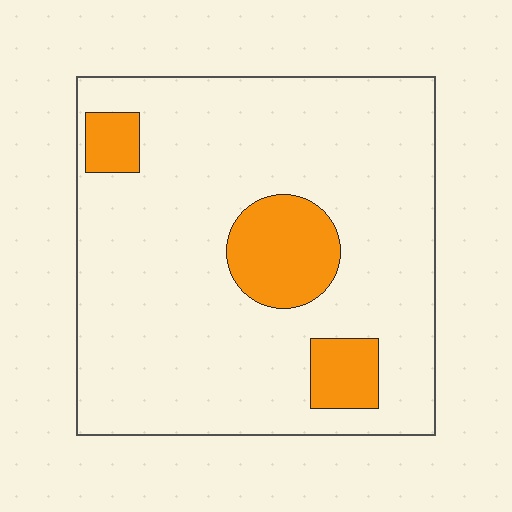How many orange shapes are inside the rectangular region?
3.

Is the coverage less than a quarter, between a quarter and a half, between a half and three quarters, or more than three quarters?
Less than a quarter.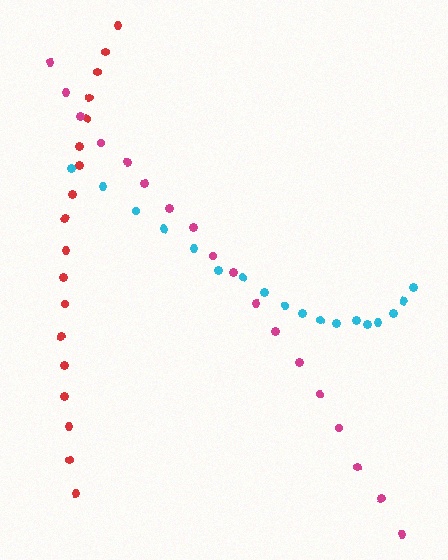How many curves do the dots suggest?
There are 3 distinct paths.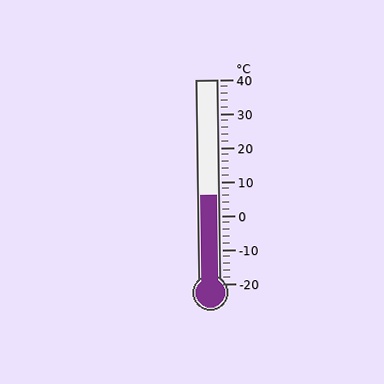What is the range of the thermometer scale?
The thermometer scale ranges from -20°C to 40°C.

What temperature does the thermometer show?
The thermometer shows approximately 6°C.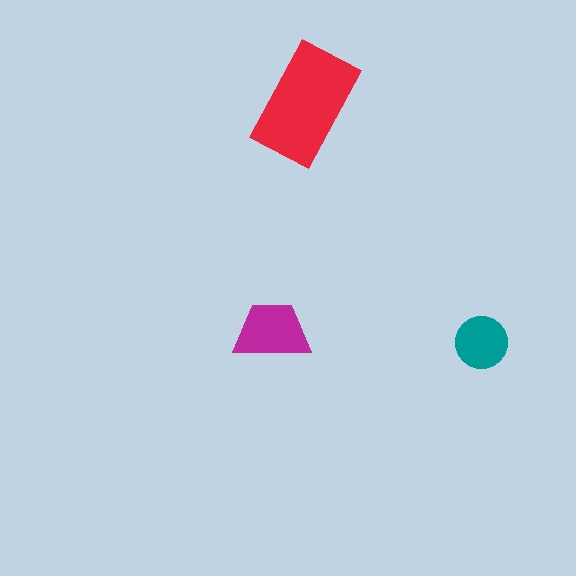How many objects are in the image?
There are 3 objects in the image.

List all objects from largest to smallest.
The red rectangle, the magenta trapezoid, the teal circle.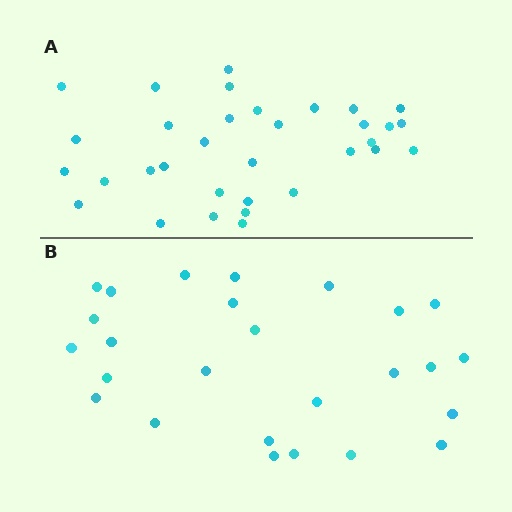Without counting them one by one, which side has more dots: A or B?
Region A (the top region) has more dots.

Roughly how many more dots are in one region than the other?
Region A has roughly 8 or so more dots than region B.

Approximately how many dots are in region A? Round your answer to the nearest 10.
About 30 dots. (The exact count is 33, which rounds to 30.)